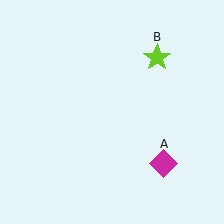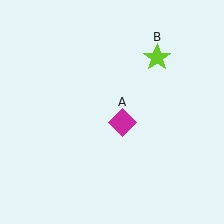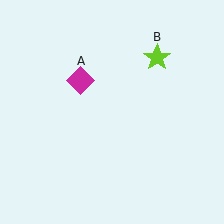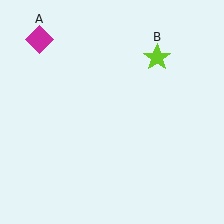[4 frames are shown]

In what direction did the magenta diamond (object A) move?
The magenta diamond (object A) moved up and to the left.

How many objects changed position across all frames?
1 object changed position: magenta diamond (object A).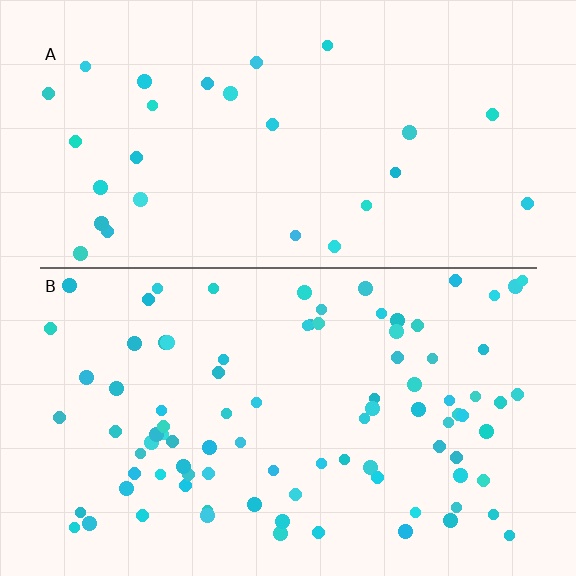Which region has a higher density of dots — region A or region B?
B (the bottom).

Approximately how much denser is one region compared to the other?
Approximately 3.2× — region B over region A.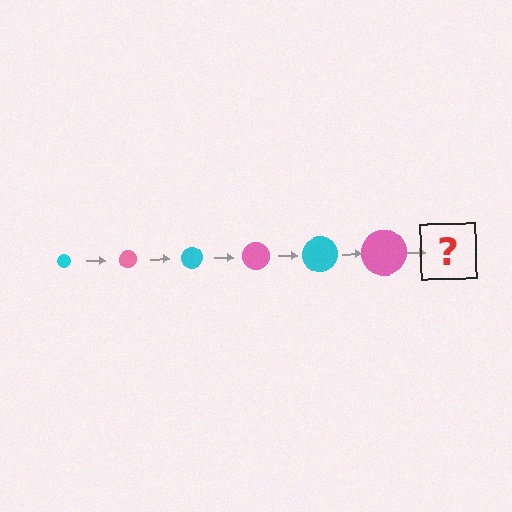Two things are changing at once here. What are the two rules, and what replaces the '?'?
The two rules are that the circle grows larger each step and the color cycles through cyan and pink. The '?' should be a cyan circle, larger than the previous one.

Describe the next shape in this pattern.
It should be a cyan circle, larger than the previous one.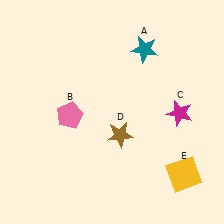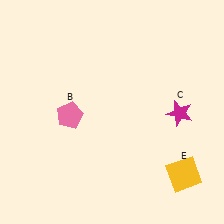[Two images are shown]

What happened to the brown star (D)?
The brown star (D) was removed in Image 2. It was in the bottom-right area of Image 1.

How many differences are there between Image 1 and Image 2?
There are 2 differences between the two images.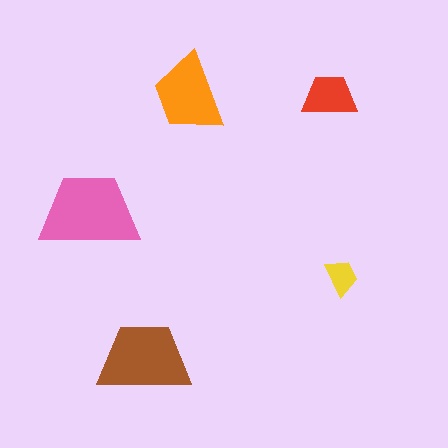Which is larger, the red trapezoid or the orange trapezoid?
The orange one.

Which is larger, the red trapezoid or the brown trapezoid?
The brown one.